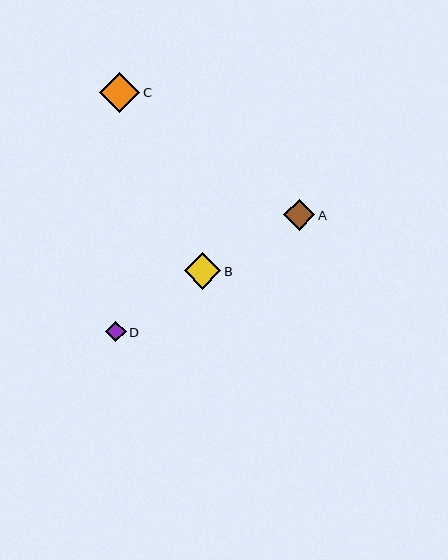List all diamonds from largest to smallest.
From largest to smallest: C, B, A, D.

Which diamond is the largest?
Diamond C is the largest with a size of approximately 40 pixels.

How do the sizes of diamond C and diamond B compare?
Diamond C and diamond B are approximately the same size.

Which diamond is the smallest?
Diamond D is the smallest with a size of approximately 20 pixels.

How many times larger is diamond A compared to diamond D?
Diamond A is approximately 1.6 times the size of diamond D.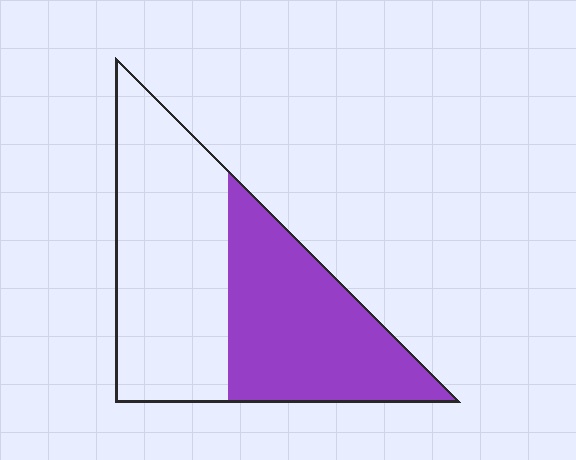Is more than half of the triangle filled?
No.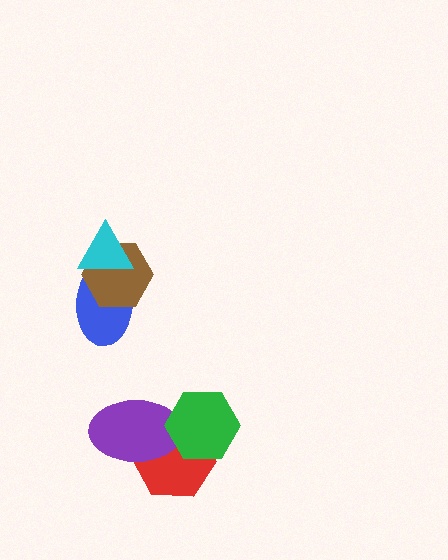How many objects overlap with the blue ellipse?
2 objects overlap with the blue ellipse.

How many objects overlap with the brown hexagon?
2 objects overlap with the brown hexagon.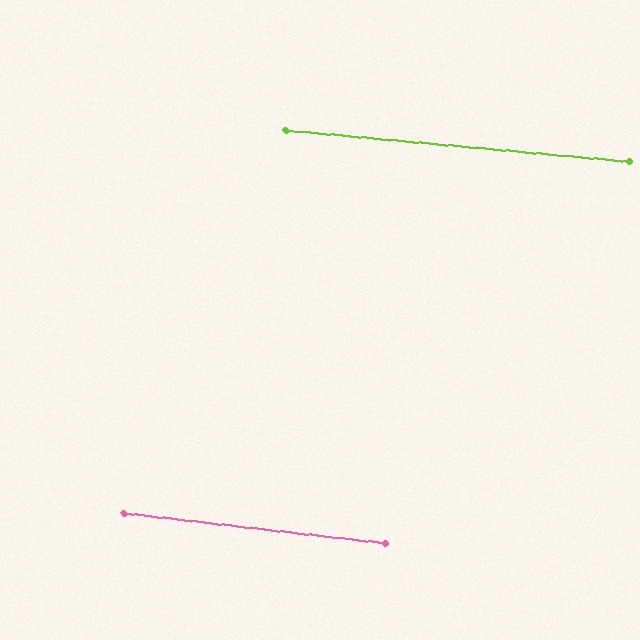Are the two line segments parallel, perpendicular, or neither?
Parallel — their directions differ by only 1.4°.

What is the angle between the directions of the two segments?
Approximately 1 degree.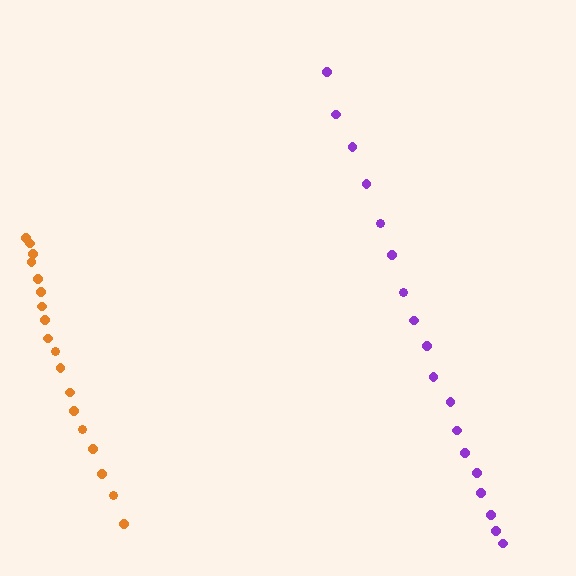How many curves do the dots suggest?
There are 2 distinct paths.